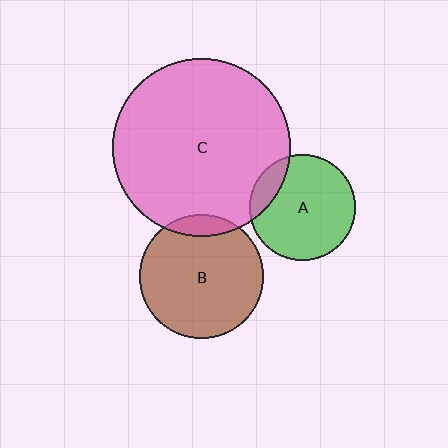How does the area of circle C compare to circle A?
Approximately 2.8 times.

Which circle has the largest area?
Circle C (pink).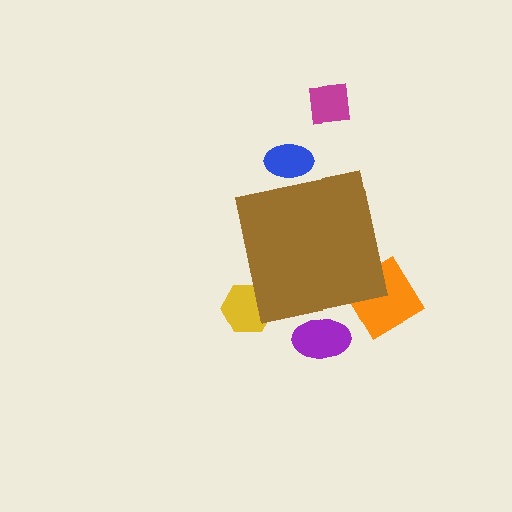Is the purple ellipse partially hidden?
Yes, the purple ellipse is partially hidden behind the brown square.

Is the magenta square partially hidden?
No, the magenta square is fully visible.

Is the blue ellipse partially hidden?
Yes, the blue ellipse is partially hidden behind the brown square.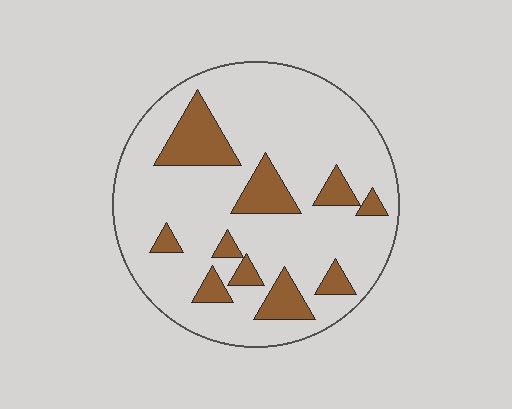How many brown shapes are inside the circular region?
10.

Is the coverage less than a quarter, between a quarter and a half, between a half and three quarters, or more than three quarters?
Less than a quarter.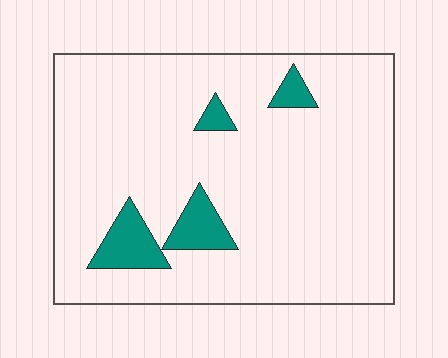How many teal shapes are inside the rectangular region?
4.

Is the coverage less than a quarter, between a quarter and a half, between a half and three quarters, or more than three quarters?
Less than a quarter.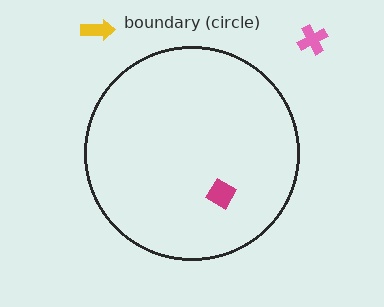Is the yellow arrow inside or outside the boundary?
Outside.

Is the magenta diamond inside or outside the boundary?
Inside.